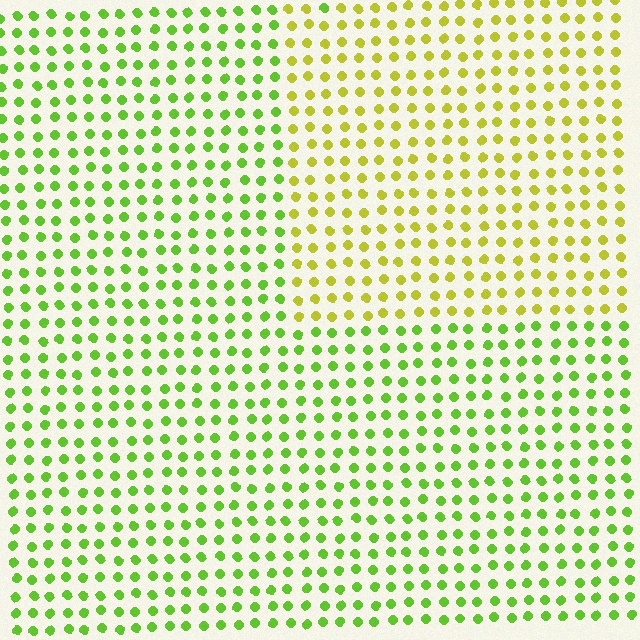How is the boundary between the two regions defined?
The boundary is defined purely by a slight shift in hue (about 36 degrees). Spacing, size, and orientation are identical on both sides.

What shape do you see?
I see a rectangle.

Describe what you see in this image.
The image is filled with small lime elements in a uniform arrangement. A rectangle-shaped region is visible where the elements are tinted to a slightly different hue, forming a subtle color boundary.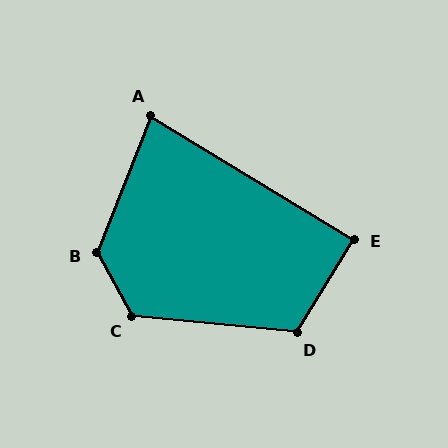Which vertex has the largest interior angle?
B, at approximately 130 degrees.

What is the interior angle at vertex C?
Approximately 124 degrees (obtuse).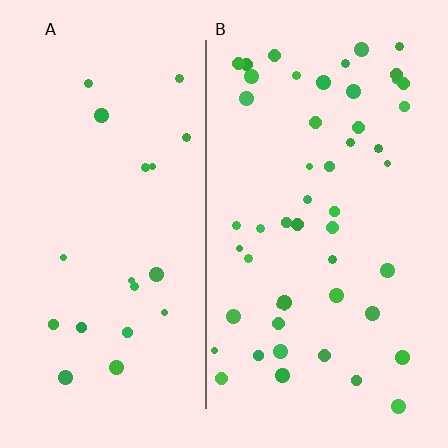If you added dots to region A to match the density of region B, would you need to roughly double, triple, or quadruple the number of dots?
Approximately double.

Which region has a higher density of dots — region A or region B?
B (the right).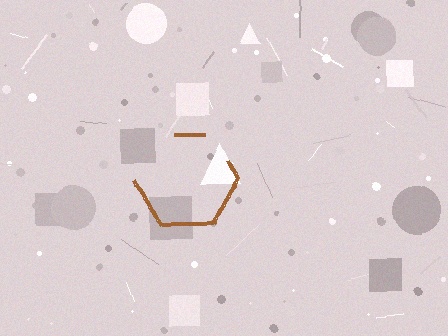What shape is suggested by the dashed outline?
The dashed outline suggests a hexagon.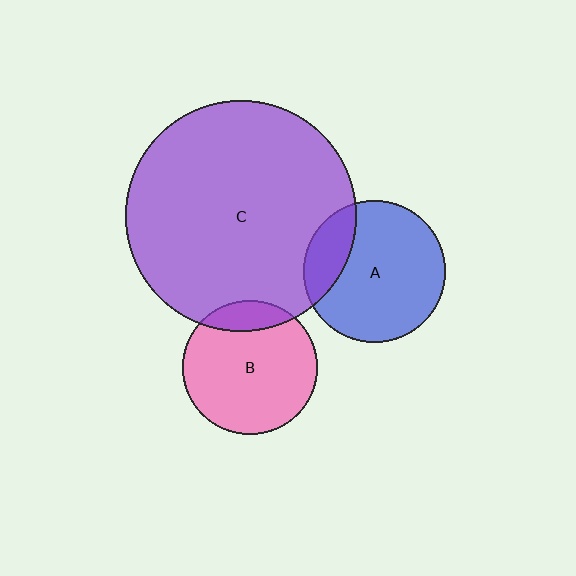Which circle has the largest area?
Circle C (purple).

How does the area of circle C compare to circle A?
Approximately 2.7 times.